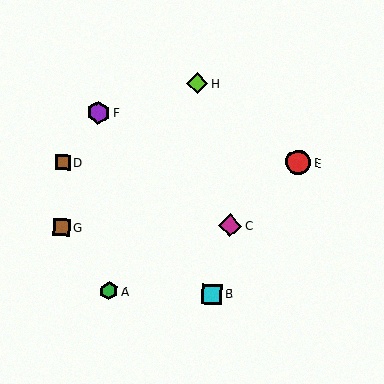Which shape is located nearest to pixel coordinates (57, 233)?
The brown square (labeled G) at (61, 228) is nearest to that location.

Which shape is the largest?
The red circle (labeled E) is the largest.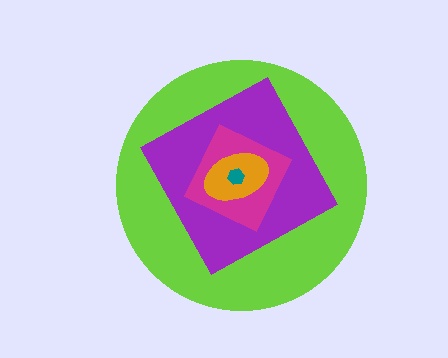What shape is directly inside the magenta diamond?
The orange ellipse.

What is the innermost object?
The teal hexagon.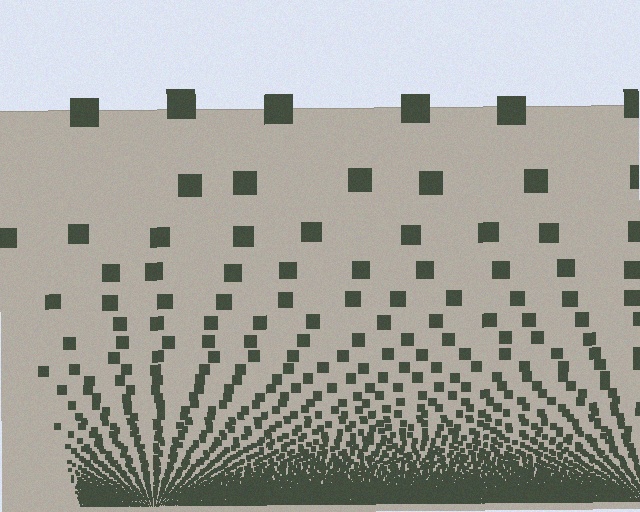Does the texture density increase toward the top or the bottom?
Density increases toward the bottom.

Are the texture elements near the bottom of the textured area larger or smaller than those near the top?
Smaller. The gradient is inverted — elements near the bottom are smaller and denser.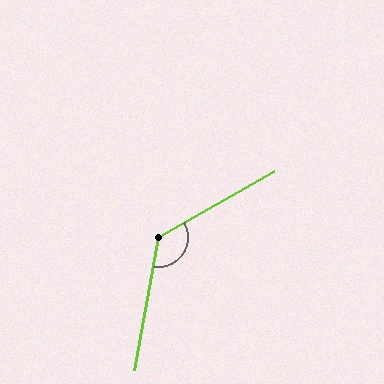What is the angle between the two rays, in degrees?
Approximately 130 degrees.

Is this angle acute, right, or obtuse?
It is obtuse.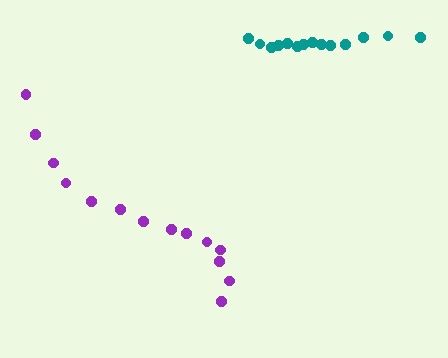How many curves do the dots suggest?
There are 2 distinct paths.